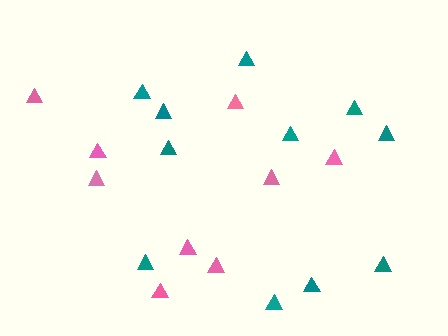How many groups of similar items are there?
There are 2 groups: one group of pink triangles (9) and one group of teal triangles (11).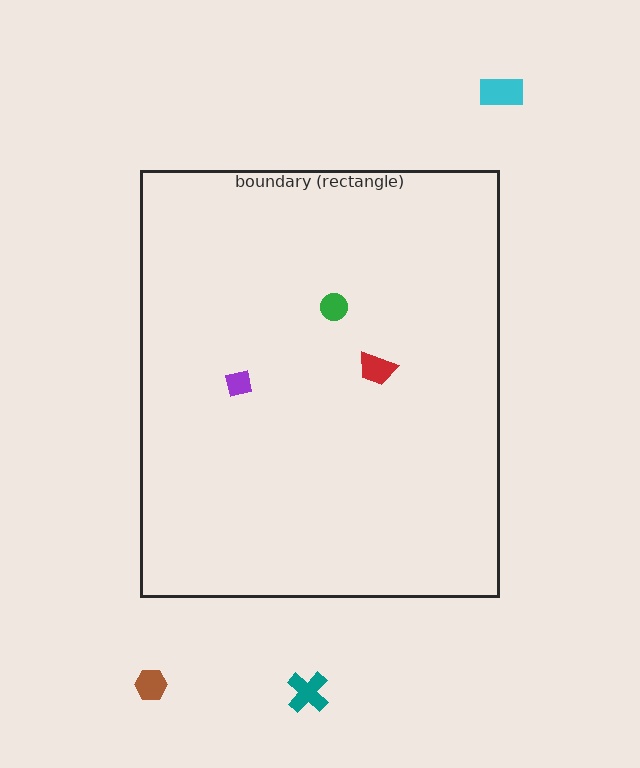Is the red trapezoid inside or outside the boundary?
Inside.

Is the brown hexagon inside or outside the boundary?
Outside.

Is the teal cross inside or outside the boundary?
Outside.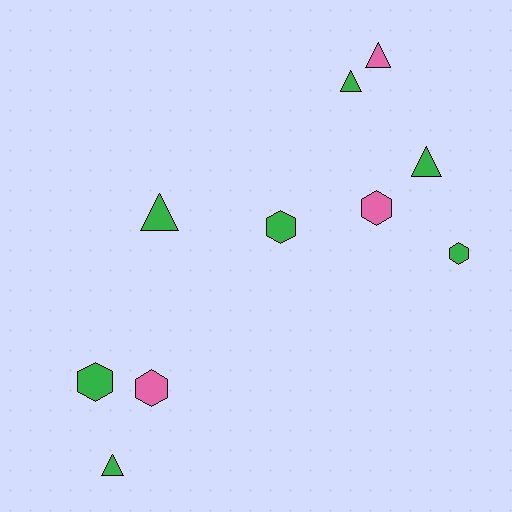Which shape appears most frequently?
Triangle, with 5 objects.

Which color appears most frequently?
Green, with 7 objects.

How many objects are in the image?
There are 10 objects.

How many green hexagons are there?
There are 3 green hexagons.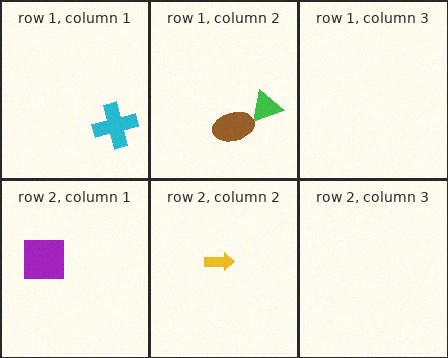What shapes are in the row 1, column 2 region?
The green triangle, the brown ellipse.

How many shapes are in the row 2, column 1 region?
1.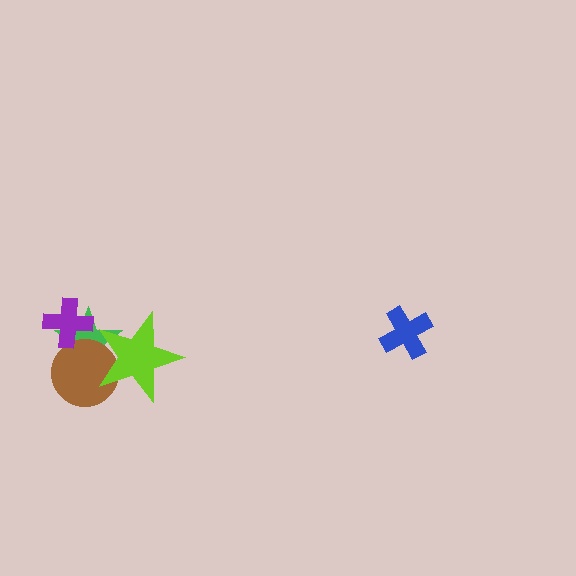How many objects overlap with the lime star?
2 objects overlap with the lime star.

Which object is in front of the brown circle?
The lime star is in front of the brown circle.